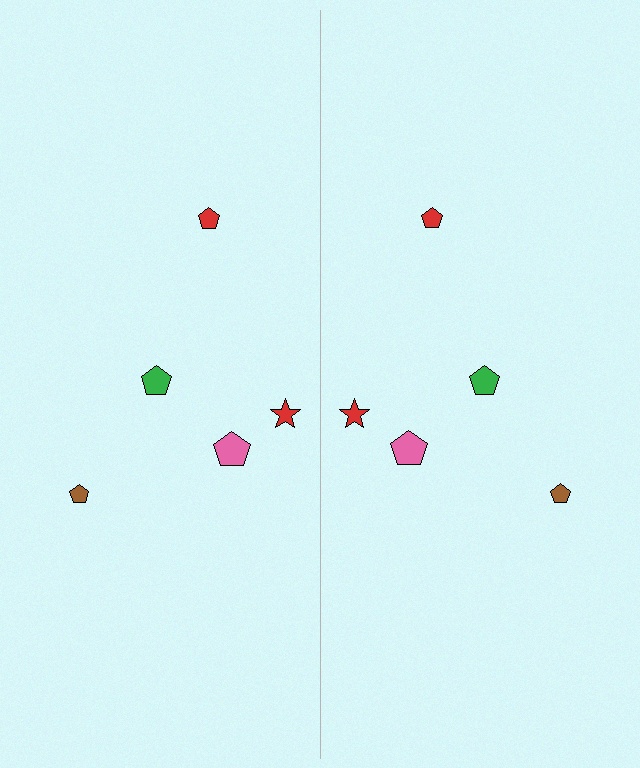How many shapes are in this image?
There are 10 shapes in this image.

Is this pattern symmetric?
Yes, this pattern has bilateral (reflection) symmetry.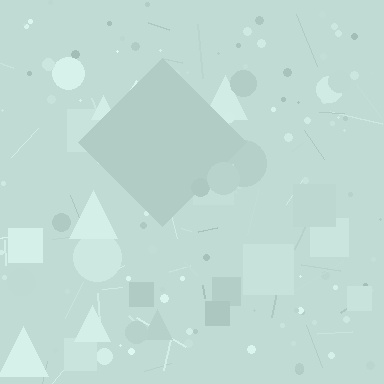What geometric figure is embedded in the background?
A diamond is embedded in the background.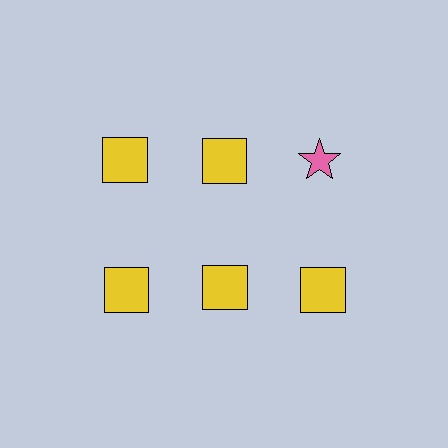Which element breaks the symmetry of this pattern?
The pink star in the top row, center column breaks the symmetry. All other shapes are yellow squares.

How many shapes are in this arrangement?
There are 6 shapes arranged in a grid pattern.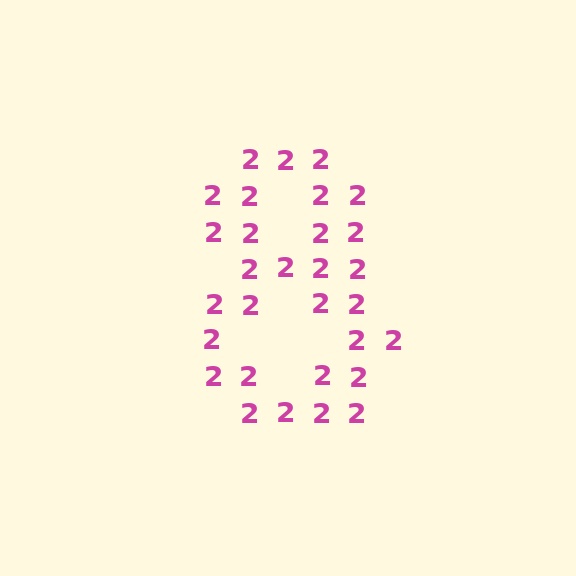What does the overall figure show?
The overall figure shows the digit 8.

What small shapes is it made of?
It is made of small digit 2's.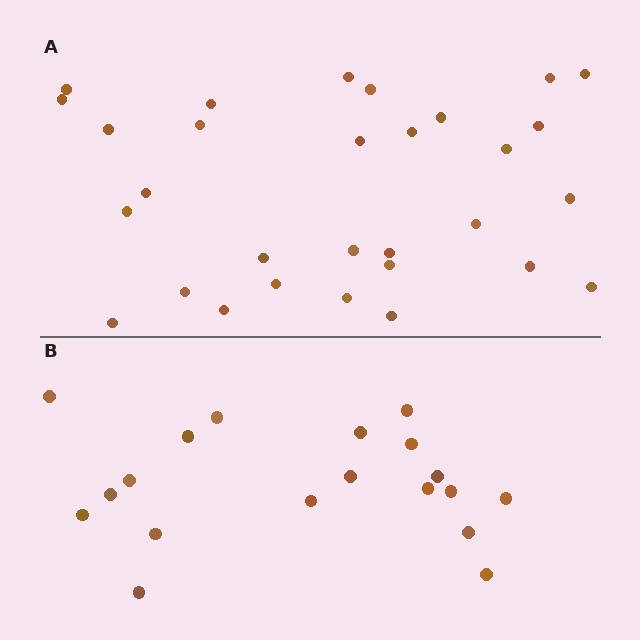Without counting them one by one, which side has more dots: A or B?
Region A (the top region) has more dots.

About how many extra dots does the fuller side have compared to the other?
Region A has roughly 12 or so more dots than region B.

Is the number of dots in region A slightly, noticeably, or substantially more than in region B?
Region A has substantially more. The ratio is roughly 1.6 to 1.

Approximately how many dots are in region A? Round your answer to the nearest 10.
About 30 dots.